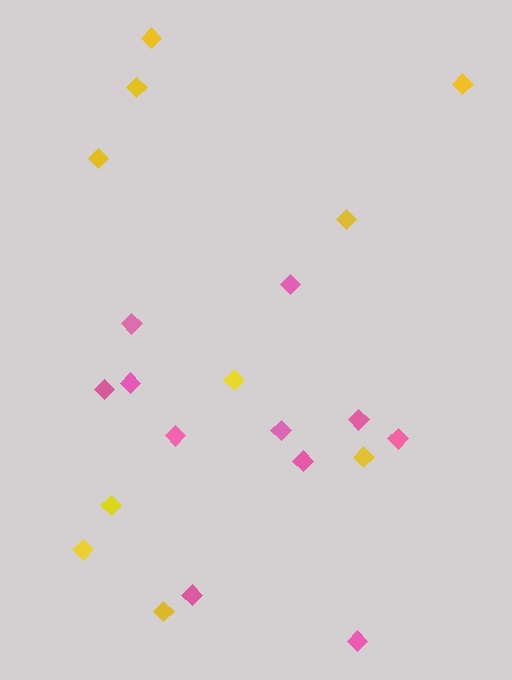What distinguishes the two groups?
There are 2 groups: one group of pink diamonds (11) and one group of yellow diamonds (10).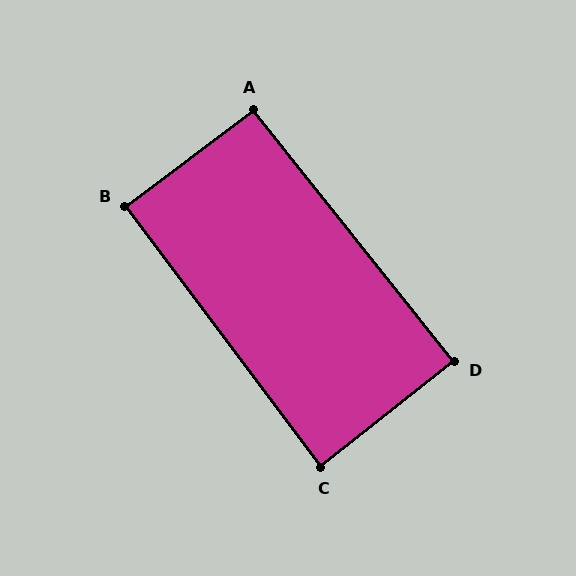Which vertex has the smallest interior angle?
C, at approximately 89 degrees.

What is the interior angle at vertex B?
Approximately 90 degrees (approximately right).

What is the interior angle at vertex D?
Approximately 90 degrees (approximately right).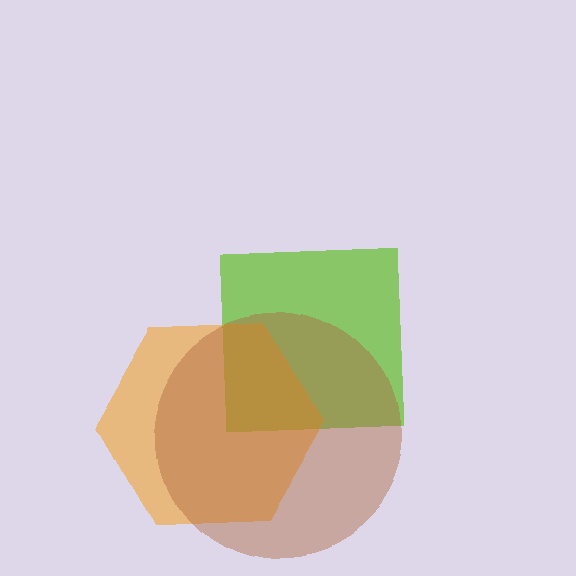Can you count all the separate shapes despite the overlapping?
Yes, there are 3 separate shapes.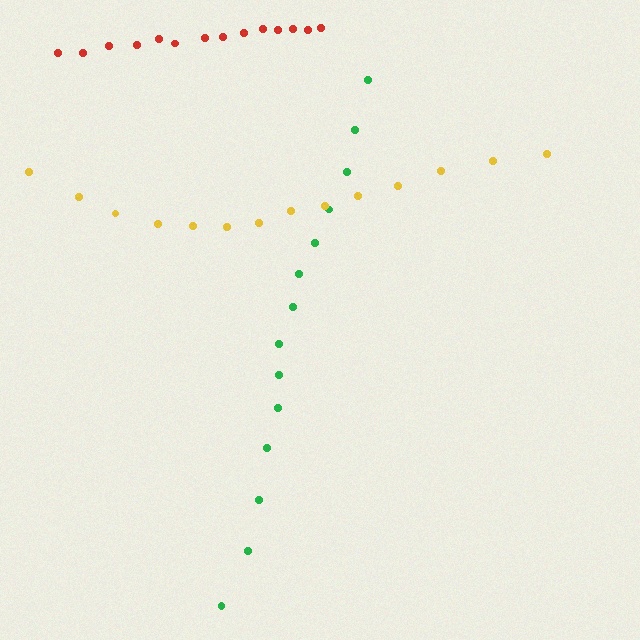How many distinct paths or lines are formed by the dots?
There are 3 distinct paths.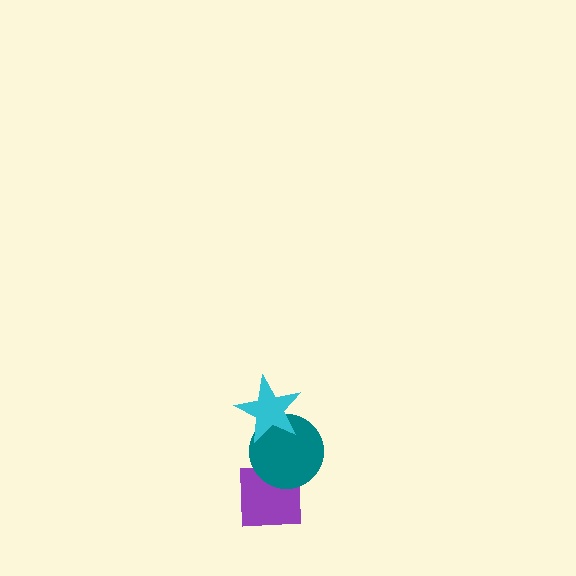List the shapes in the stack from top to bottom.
From top to bottom: the cyan star, the teal circle, the purple square.